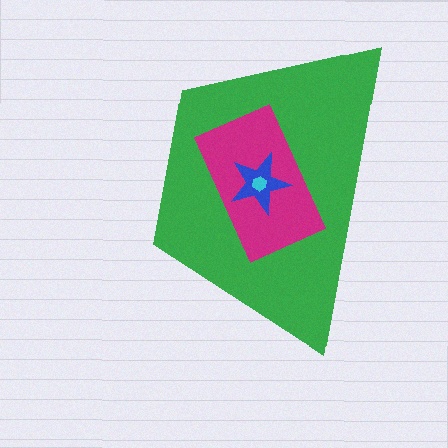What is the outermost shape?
The green trapezoid.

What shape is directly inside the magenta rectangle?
The blue star.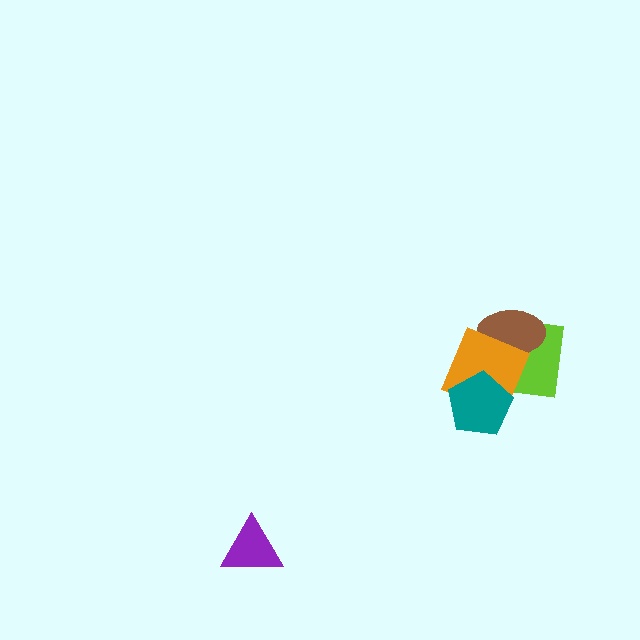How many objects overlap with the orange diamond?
3 objects overlap with the orange diamond.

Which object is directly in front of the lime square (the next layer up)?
The brown ellipse is directly in front of the lime square.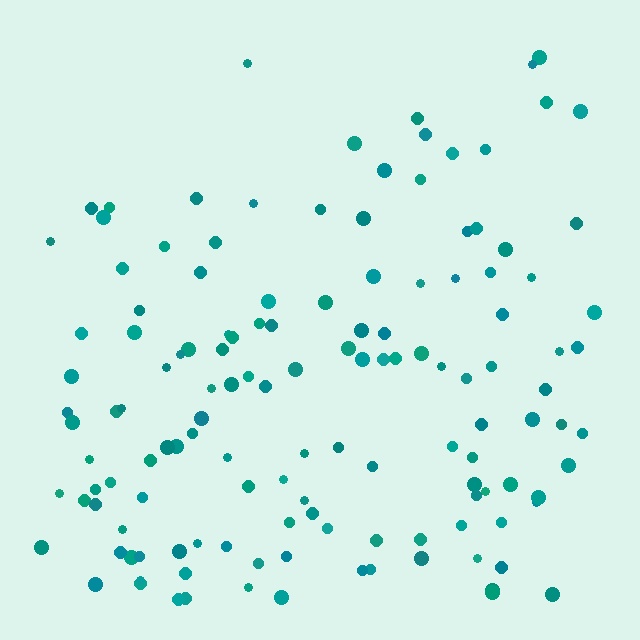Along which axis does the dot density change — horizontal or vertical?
Vertical.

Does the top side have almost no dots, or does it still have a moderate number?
Still a moderate number, just noticeably fewer than the bottom.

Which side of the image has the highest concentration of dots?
The bottom.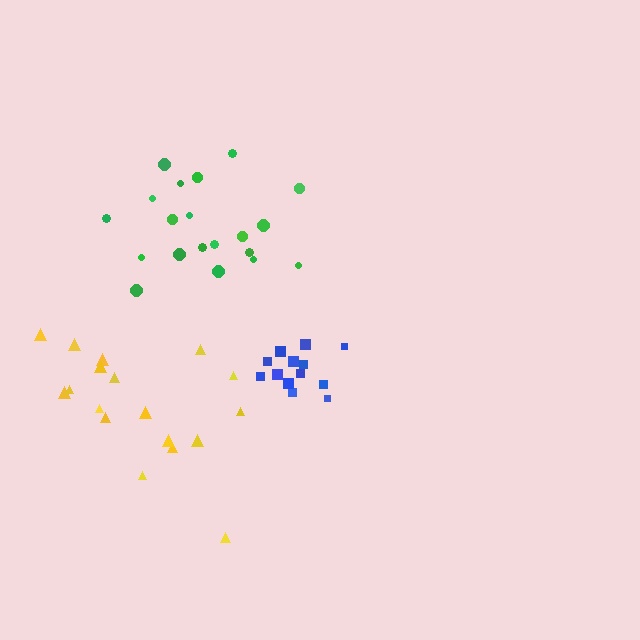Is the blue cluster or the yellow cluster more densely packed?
Blue.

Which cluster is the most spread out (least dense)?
Yellow.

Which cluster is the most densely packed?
Blue.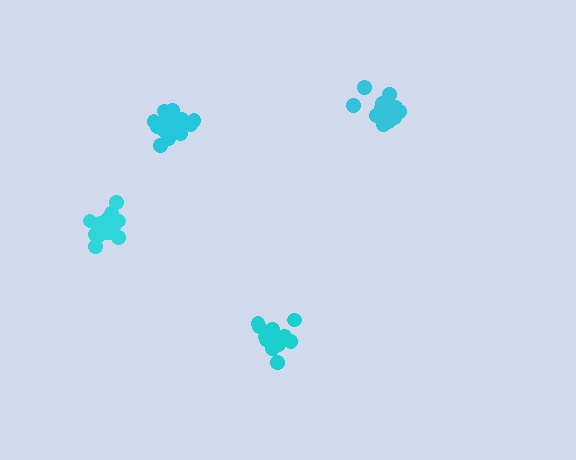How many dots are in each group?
Group 1: 17 dots, Group 2: 13 dots, Group 3: 19 dots, Group 4: 19 dots (68 total).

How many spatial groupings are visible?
There are 4 spatial groupings.